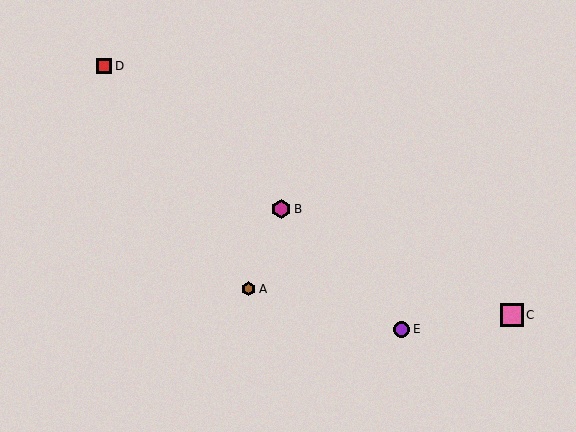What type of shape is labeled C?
Shape C is a pink square.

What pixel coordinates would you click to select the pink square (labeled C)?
Click at (512, 315) to select the pink square C.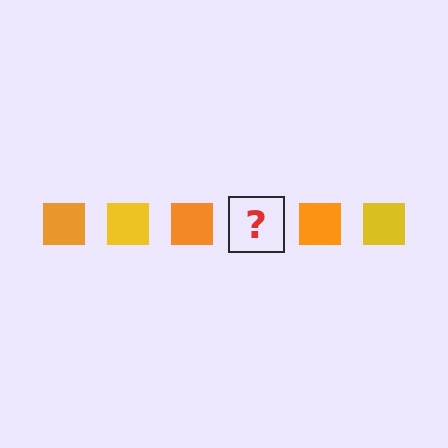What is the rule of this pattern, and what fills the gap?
The rule is that the pattern cycles through orange, yellow squares. The gap should be filled with a yellow square.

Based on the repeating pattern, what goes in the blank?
The blank should be a yellow square.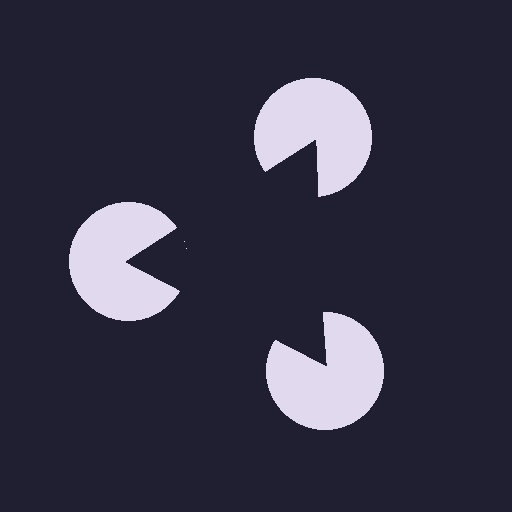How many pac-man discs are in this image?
There are 3 — one at each vertex of the illusory triangle.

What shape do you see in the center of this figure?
An illusory triangle — its edges are inferred from the aligned wedge cuts in the pac-man discs, not physically drawn.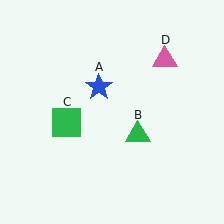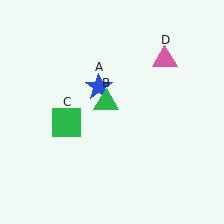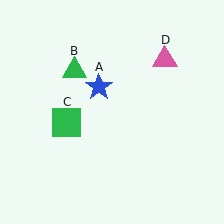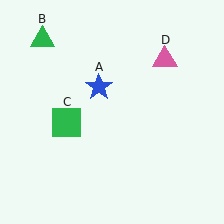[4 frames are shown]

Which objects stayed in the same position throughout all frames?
Blue star (object A) and green square (object C) and pink triangle (object D) remained stationary.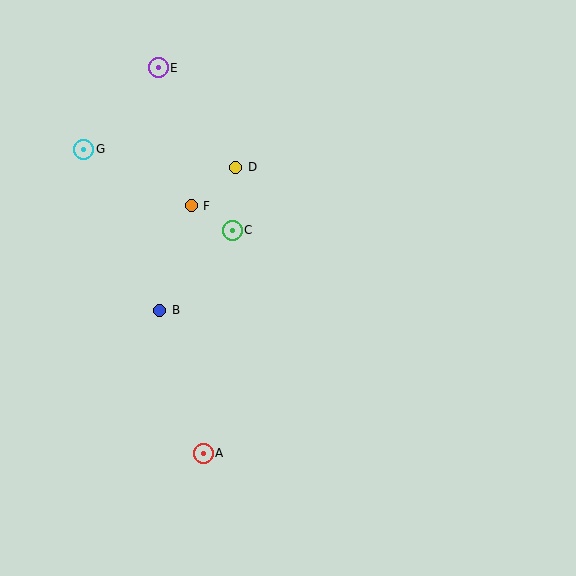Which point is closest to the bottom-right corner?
Point A is closest to the bottom-right corner.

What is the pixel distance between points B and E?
The distance between B and E is 243 pixels.